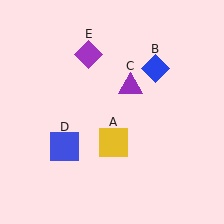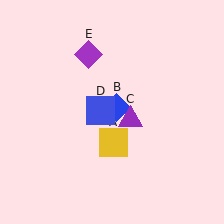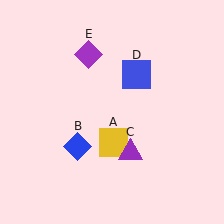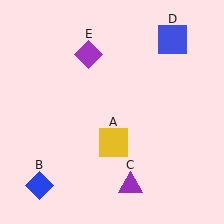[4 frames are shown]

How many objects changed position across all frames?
3 objects changed position: blue diamond (object B), purple triangle (object C), blue square (object D).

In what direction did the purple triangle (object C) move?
The purple triangle (object C) moved down.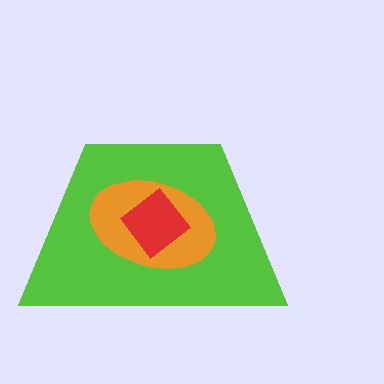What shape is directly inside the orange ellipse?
The red diamond.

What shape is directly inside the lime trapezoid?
The orange ellipse.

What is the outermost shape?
The lime trapezoid.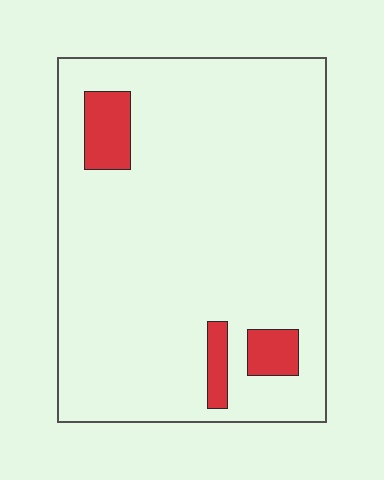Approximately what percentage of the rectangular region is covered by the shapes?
Approximately 10%.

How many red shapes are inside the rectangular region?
3.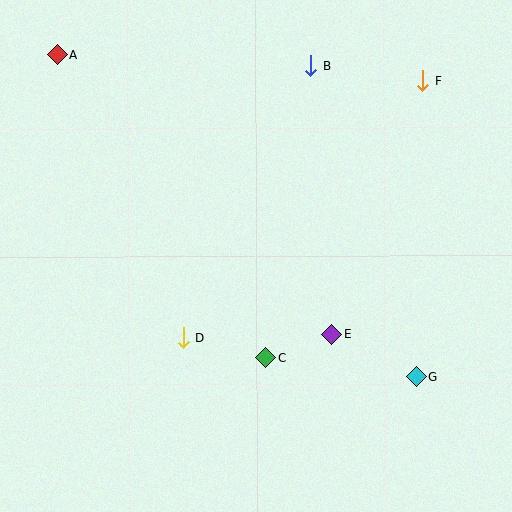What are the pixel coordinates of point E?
Point E is at (332, 334).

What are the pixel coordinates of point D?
Point D is at (184, 338).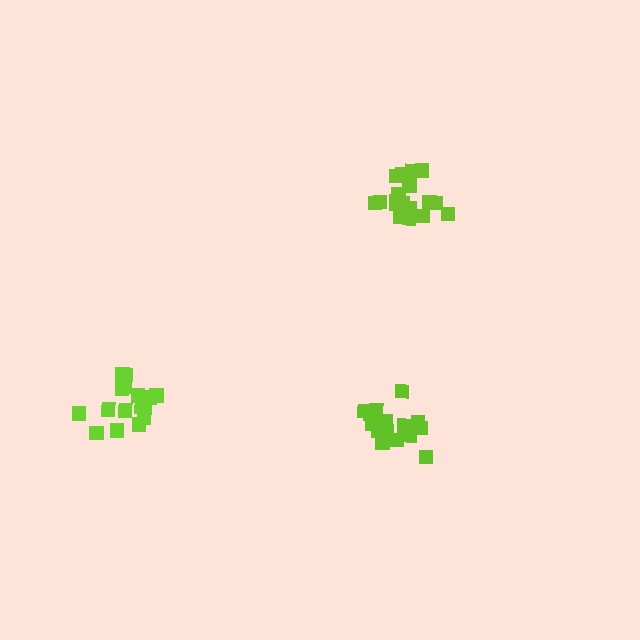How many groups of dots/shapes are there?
There are 3 groups.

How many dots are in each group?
Group 1: 16 dots, Group 2: 17 dots, Group 3: 19 dots (52 total).